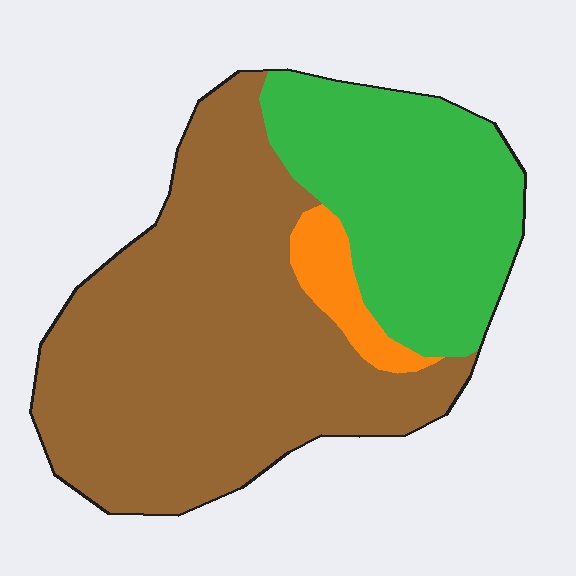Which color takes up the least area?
Orange, at roughly 5%.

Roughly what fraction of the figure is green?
Green covers about 30% of the figure.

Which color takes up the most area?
Brown, at roughly 60%.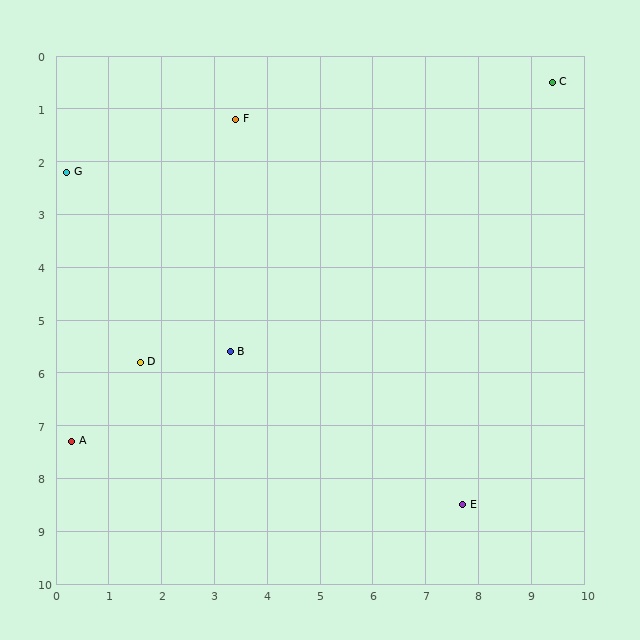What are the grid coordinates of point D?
Point D is at approximately (1.6, 5.8).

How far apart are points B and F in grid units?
Points B and F are about 4.4 grid units apart.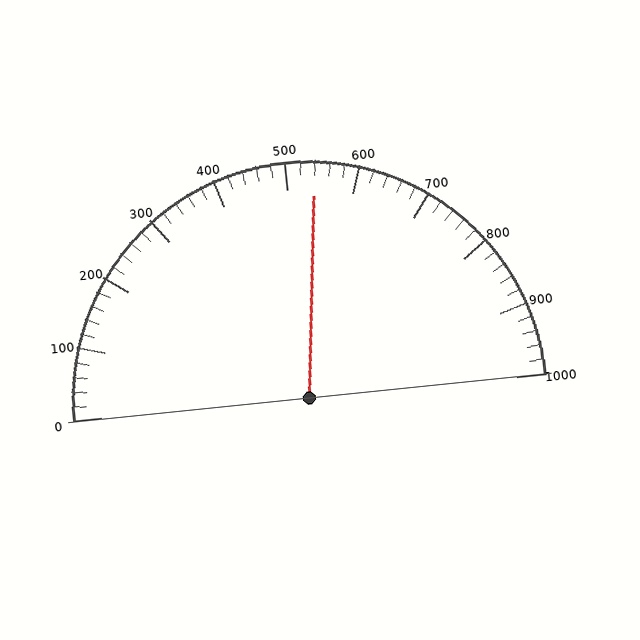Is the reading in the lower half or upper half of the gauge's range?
The reading is in the upper half of the range (0 to 1000).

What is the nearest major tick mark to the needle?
The nearest major tick mark is 500.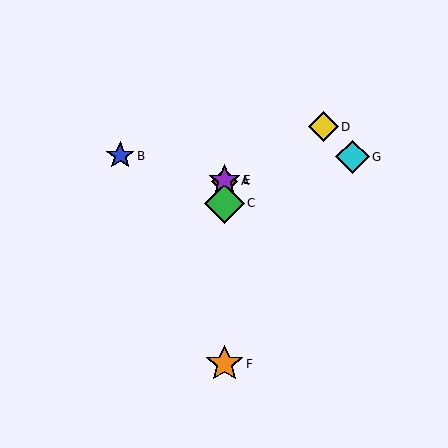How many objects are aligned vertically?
4 objects (A, C, E, F) are aligned vertically.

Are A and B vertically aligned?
No, A is at x≈224 and B is at x≈120.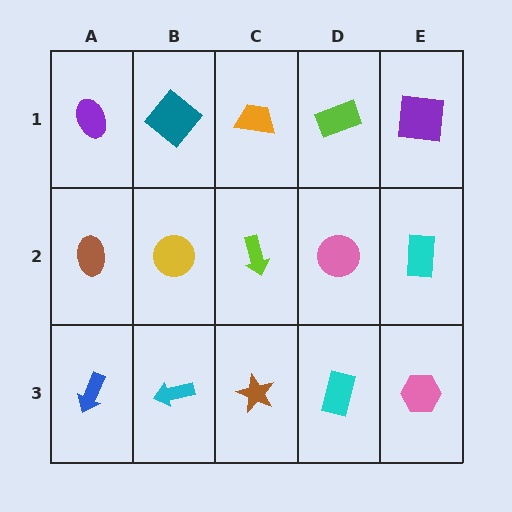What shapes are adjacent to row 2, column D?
A lime rectangle (row 1, column D), a cyan rectangle (row 3, column D), a lime arrow (row 2, column C), a cyan rectangle (row 2, column E).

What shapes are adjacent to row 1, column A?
A brown ellipse (row 2, column A), a teal diamond (row 1, column B).